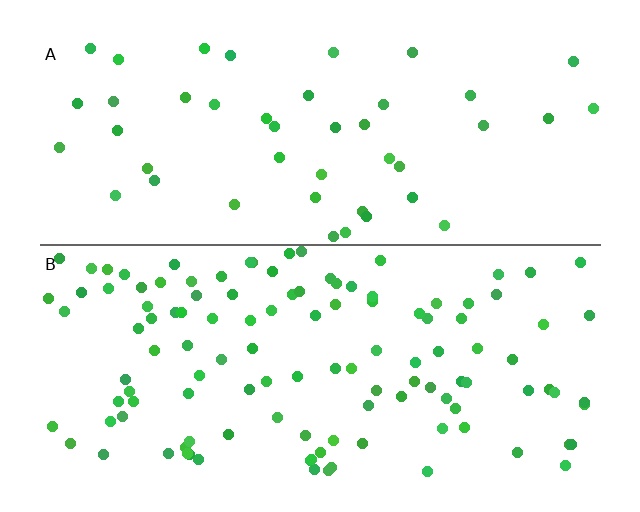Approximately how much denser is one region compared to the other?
Approximately 2.6× — region B over region A.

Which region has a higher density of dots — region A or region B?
B (the bottom).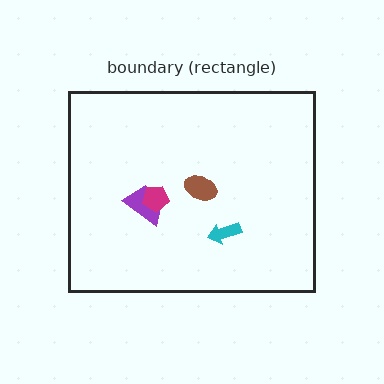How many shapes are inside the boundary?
4 inside, 0 outside.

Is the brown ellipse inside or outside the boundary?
Inside.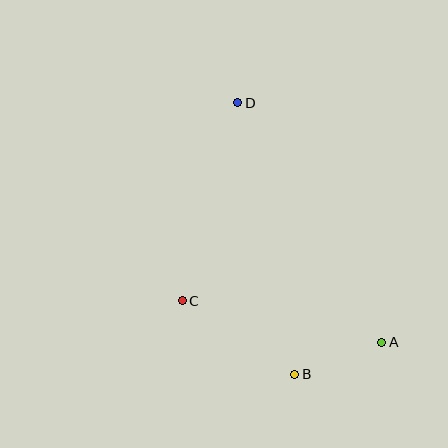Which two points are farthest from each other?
Points A and D are farthest from each other.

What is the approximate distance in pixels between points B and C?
The distance between B and C is approximately 135 pixels.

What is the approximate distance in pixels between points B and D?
The distance between B and D is approximately 277 pixels.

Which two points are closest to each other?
Points A and B are closest to each other.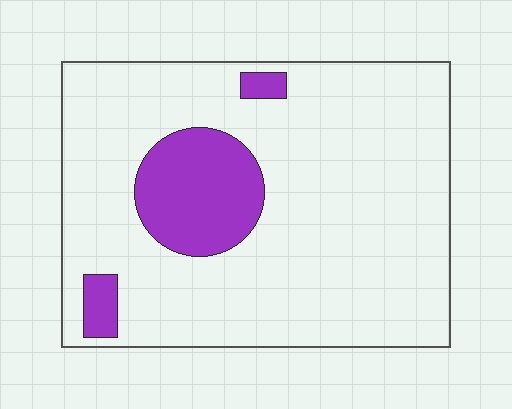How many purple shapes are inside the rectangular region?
3.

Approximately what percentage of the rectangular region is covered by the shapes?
Approximately 15%.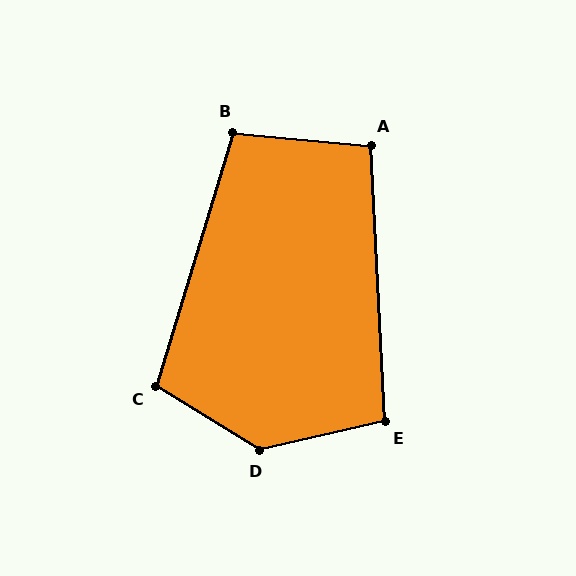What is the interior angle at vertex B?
Approximately 101 degrees (obtuse).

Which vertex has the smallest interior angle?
A, at approximately 98 degrees.